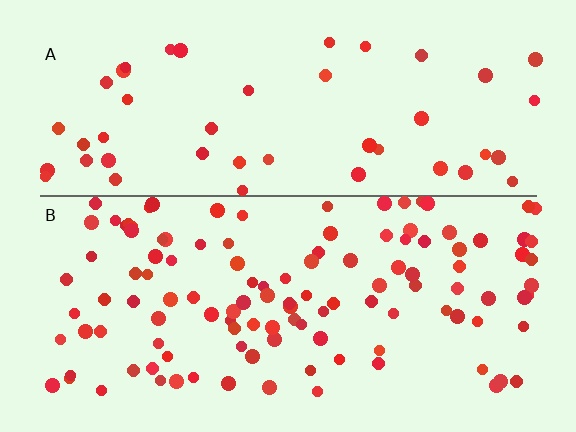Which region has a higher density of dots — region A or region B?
B (the bottom).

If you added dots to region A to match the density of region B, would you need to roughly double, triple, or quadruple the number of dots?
Approximately double.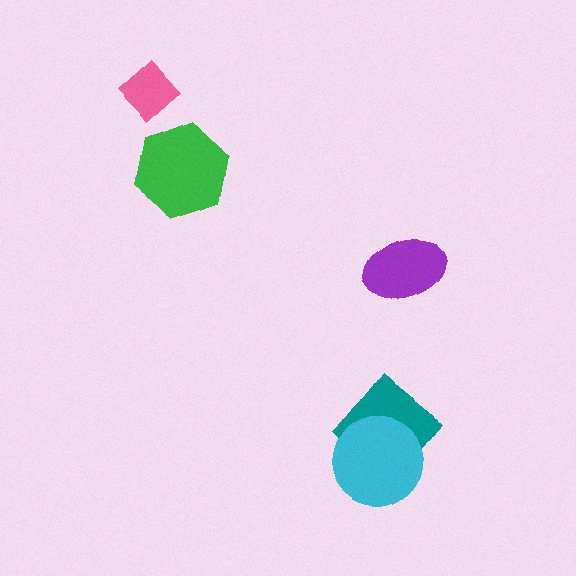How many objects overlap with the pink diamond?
0 objects overlap with the pink diamond.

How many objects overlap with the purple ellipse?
0 objects overlap with the purple ellipse.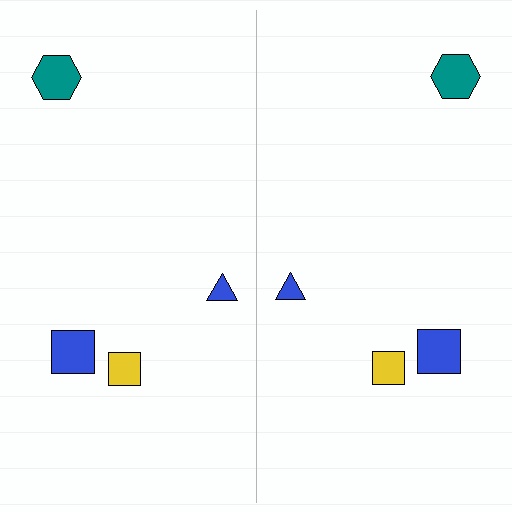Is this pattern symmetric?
Yes, this pattern has bilateral (reflection) symmetry.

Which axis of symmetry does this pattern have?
The pattern has a vertical axis of symmetry running through the center of the image.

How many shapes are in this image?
There are 8 shapes in this image.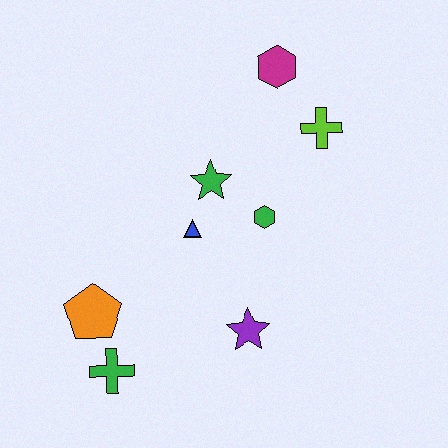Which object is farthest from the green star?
The green cross is farthest from the green star.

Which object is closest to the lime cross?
The magenta hexagon is closest to the lime cross.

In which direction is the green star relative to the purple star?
The green star is above the purple star.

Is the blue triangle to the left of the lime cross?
Yes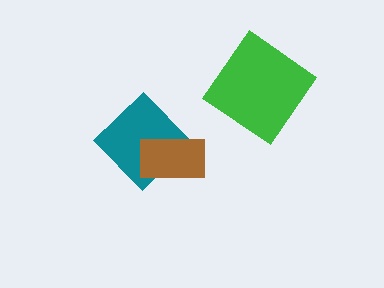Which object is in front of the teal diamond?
The brown rectangle is in front of the teal diamond.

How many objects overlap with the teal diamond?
1 object overlaps with the teal diamond.